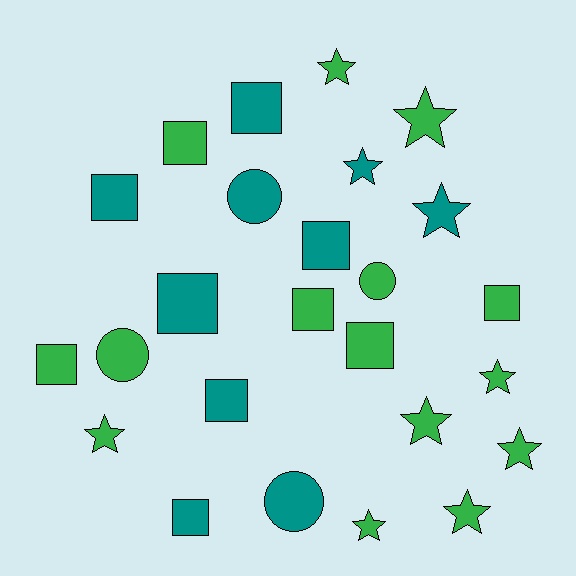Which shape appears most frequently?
Square, with 11 objects.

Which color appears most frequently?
Green, with 15 objects.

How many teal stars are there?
There are 2 teal stars.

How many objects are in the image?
There are 25 objects.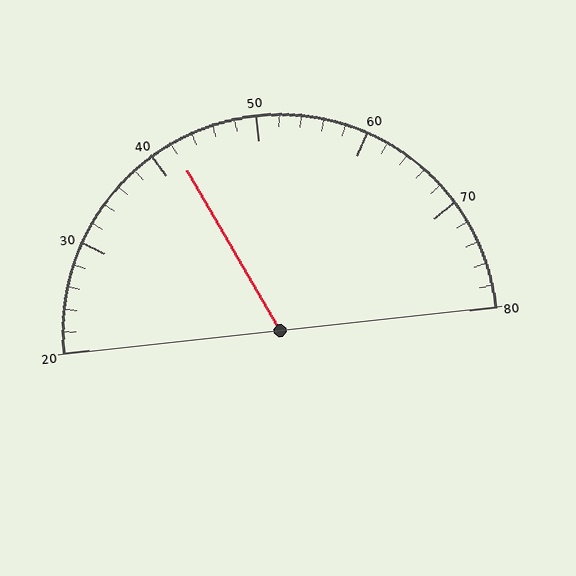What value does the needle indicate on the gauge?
The needle indicates approximately 42.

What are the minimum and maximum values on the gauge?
The gauge ranges from 20 to 80.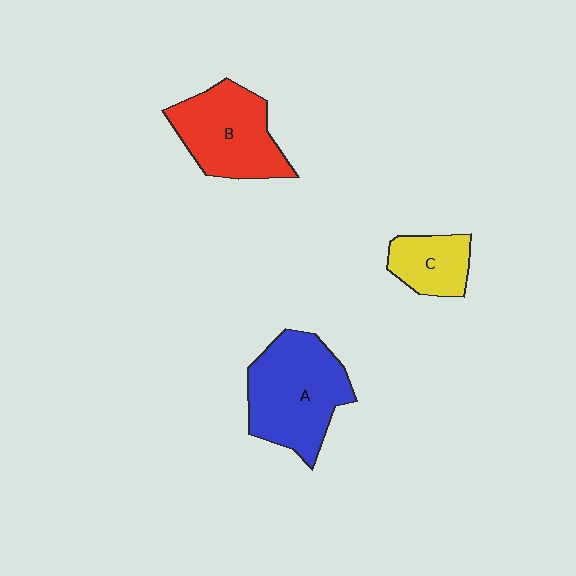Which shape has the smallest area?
Shape C (yellow).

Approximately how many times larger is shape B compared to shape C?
Approximately 1.8 times.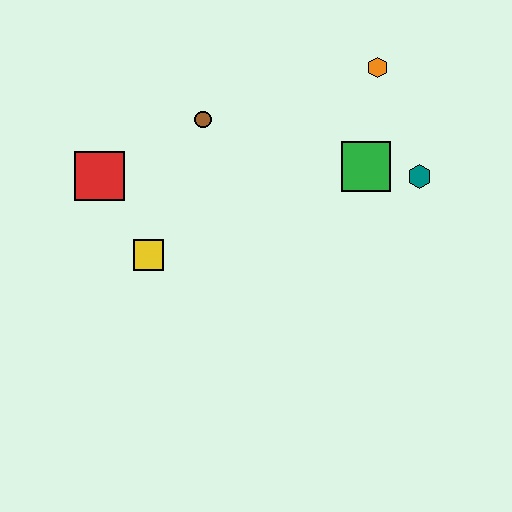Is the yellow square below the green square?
Yes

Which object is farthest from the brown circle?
The teal hexagon is farthest from the brown circle.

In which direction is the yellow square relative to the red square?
The yellow square is below the red square.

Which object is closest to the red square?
The yellow square is closest to the red square.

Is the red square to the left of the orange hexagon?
Yes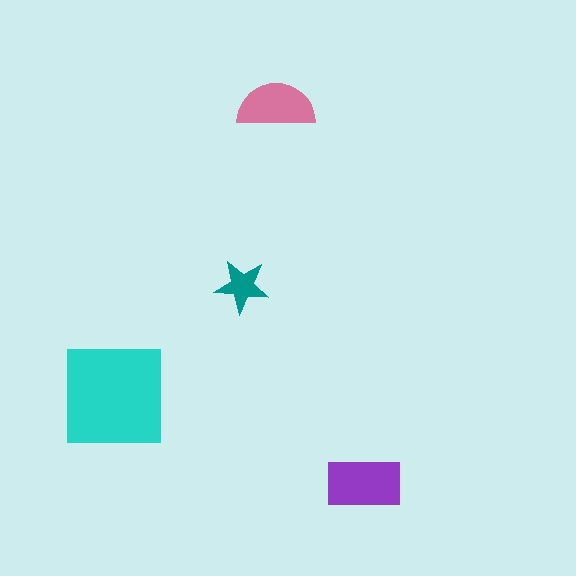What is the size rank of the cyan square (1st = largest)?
1st.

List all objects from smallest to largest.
The teal star, the pink semicircle, the purple rectangle, the cyan square.